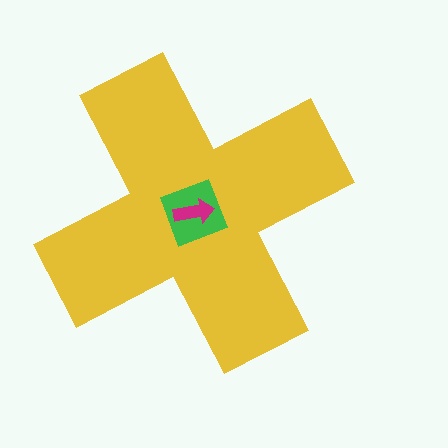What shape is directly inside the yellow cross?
The green diamond.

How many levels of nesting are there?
3.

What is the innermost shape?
The magenta arrow.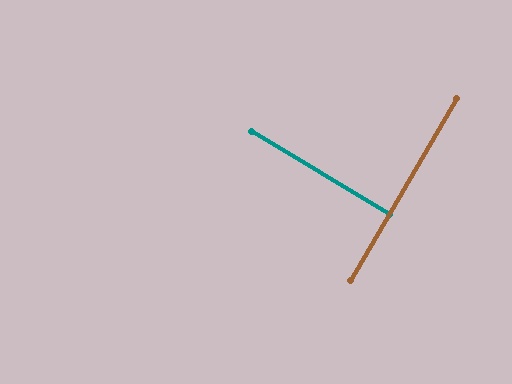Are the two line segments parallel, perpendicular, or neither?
Perpendicular — they meet at approximately 89°.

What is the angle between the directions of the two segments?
Approximately 89 degrees.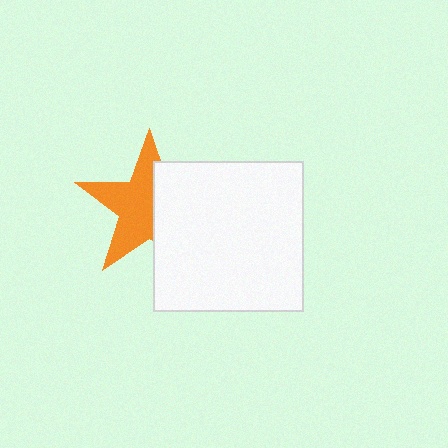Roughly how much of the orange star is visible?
About half of it is visible (roughly 58%).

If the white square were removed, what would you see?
You would see the complete orange star.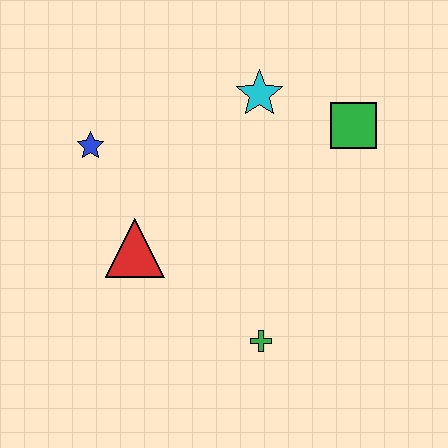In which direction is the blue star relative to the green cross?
The blue star is above the green cross.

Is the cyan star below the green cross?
No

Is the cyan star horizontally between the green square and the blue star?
Yes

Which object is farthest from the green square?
The blue star is farthest from the green square.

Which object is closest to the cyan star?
The green square is closest to the cyan star.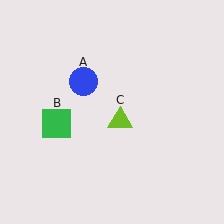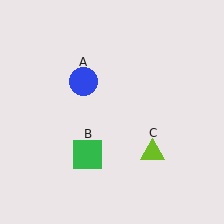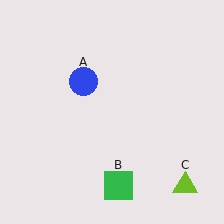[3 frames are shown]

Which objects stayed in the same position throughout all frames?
Blue circle (object A) remained stationary.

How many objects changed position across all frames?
2 objects changed position: green square (object B), lime triangle (object C).